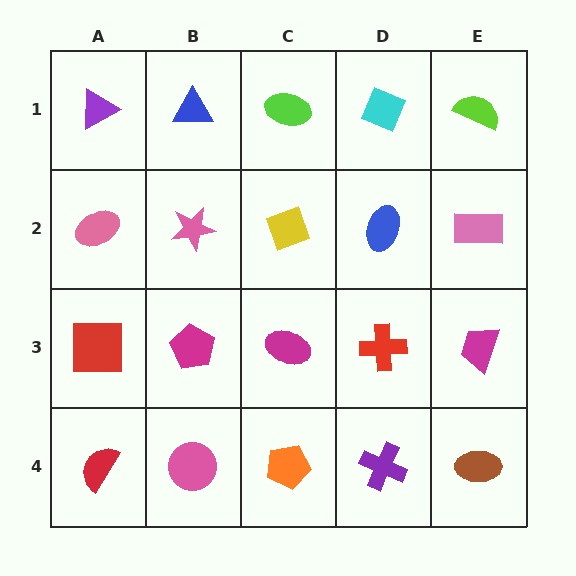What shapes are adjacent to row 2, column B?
A blue triangle (row 1, column B), a magenta pentagon (row 3, column B), a pink ellipse (row 2, column A), a yellow diamond (row 2, column C).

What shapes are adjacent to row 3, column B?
A pink star (row 2, column B), a pink circle (row 4, column B), a red square (row 3, column A), a magenta ellipse (row 3, column C).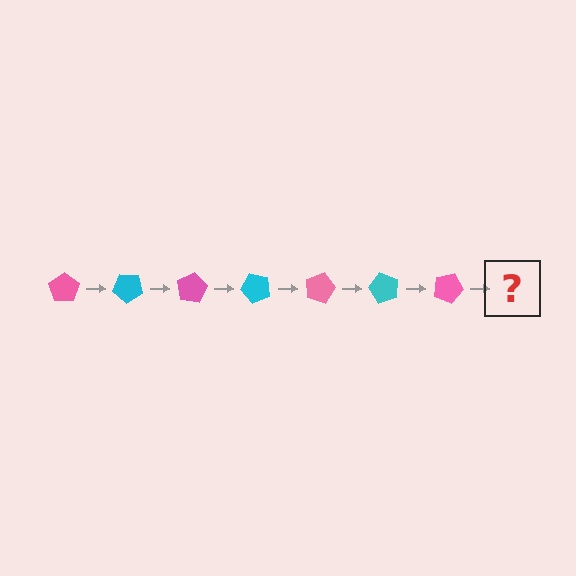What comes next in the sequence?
The next element should be a cyan pentagon, rotated 280 degrees from the start.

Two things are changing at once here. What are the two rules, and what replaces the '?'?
The two rules are that it rotates 40 degrees each step and the color cycles through pink and cyan. The '?' should be a cyan pentagon, rotated 280 degrees from the start.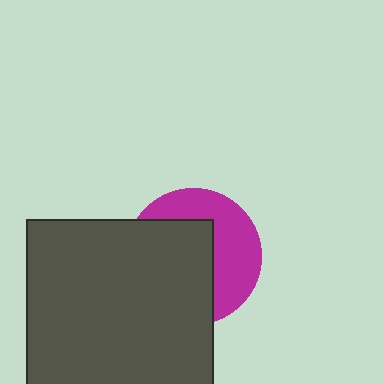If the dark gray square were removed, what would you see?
You would see the complete magenta circle.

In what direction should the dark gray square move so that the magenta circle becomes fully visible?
The dark gray square should move left. That is the shortest direction to clear the overlap and leave the magenta circle fully visible.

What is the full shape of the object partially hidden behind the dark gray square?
The partially hidden object is a magenta circle.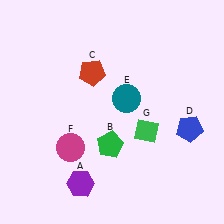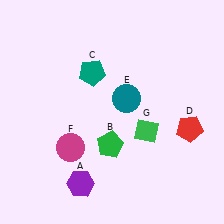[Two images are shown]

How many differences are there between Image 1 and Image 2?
There are 2 differences between the two images.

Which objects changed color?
C changed from red to teal. D changed from blue to red.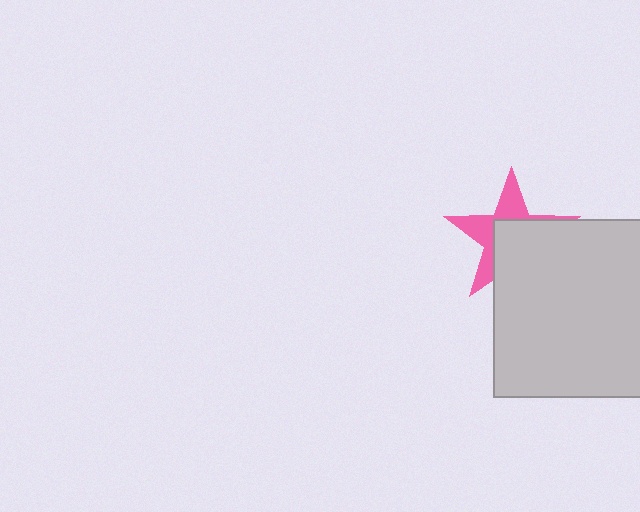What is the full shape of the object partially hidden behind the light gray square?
The partially hidden object is a pink star.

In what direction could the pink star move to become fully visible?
The pink star could move toward the upper-left. That would shift it out from behind the light gray square entirely.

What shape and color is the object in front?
The object in front is a light gray square.